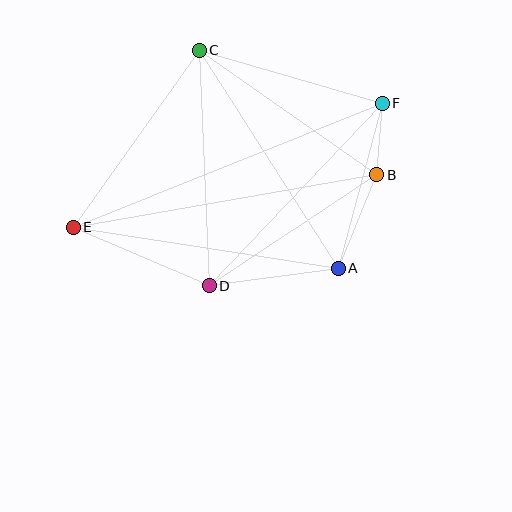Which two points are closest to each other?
Points B and F are closest to each other.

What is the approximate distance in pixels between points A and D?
The distance between A and D is approximately 130 pixels.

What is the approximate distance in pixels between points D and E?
The distance between D and E is approximately 148 pixels.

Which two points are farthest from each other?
Points E and F are farthest from each other.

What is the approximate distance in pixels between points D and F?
The distance between D and F is approximately 252 pixels.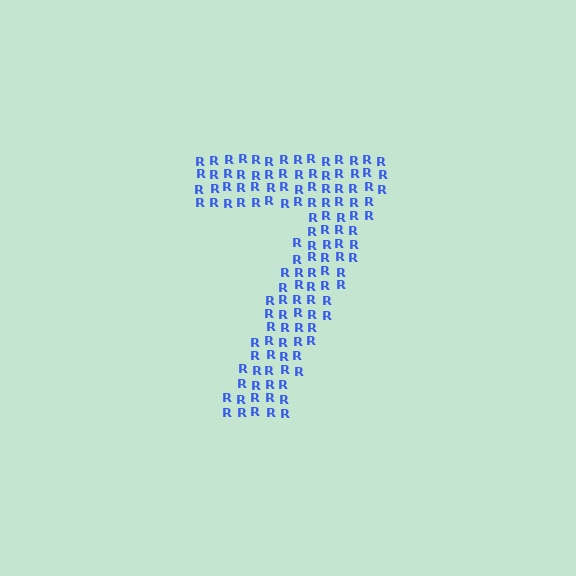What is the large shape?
The large shape is the digit 7.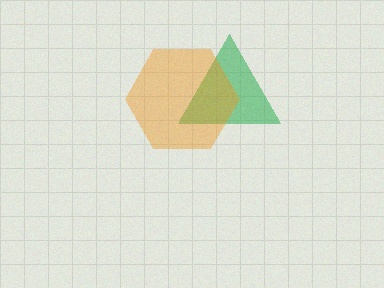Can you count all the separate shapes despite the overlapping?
Yes, there are 2 separate shapes.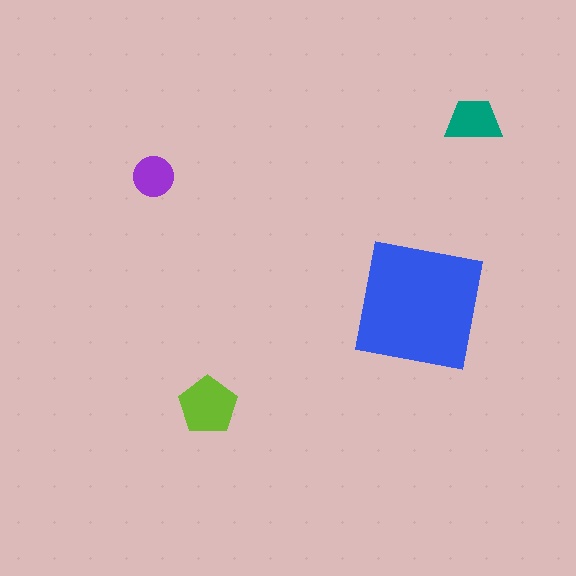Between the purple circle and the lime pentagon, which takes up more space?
The lime pentagon.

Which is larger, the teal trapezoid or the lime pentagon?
The lime pentagon.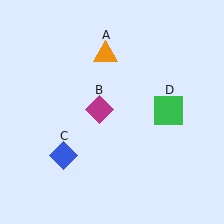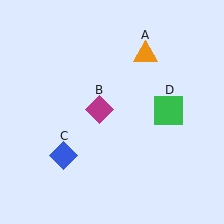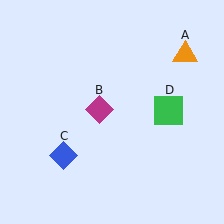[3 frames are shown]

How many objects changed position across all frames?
1 object changed position: orange triangle (object A).